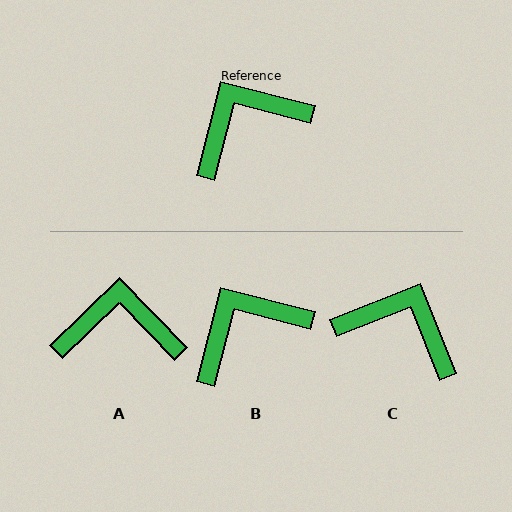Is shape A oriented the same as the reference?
No, it is off by about 32 degrees.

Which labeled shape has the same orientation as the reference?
B.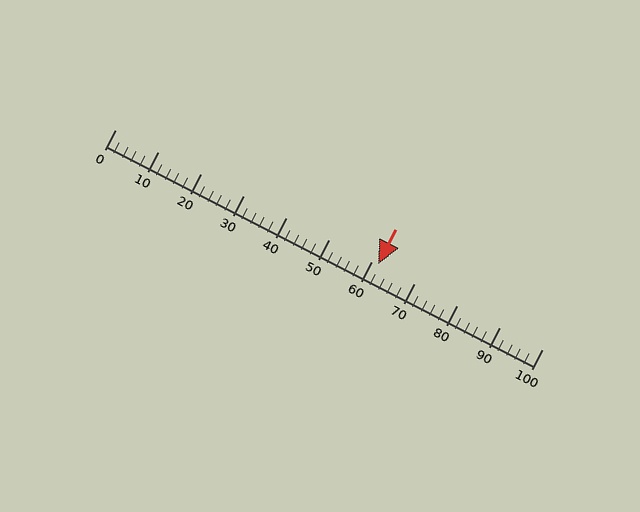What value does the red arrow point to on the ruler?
The red arrow points to approximately 62.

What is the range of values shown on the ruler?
The ruler shows values from 0 to 100.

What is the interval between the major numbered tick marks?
The major tick marks are spaced 10 units apart.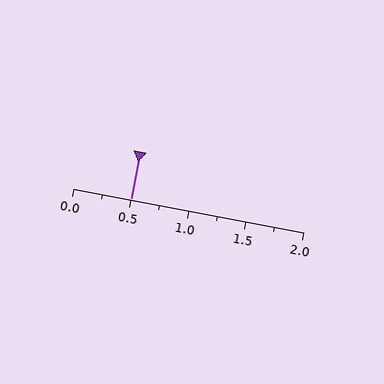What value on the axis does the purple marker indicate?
The marker indicates approximately 0.5.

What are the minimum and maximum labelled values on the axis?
The axis runs from 0.0 to 2.0.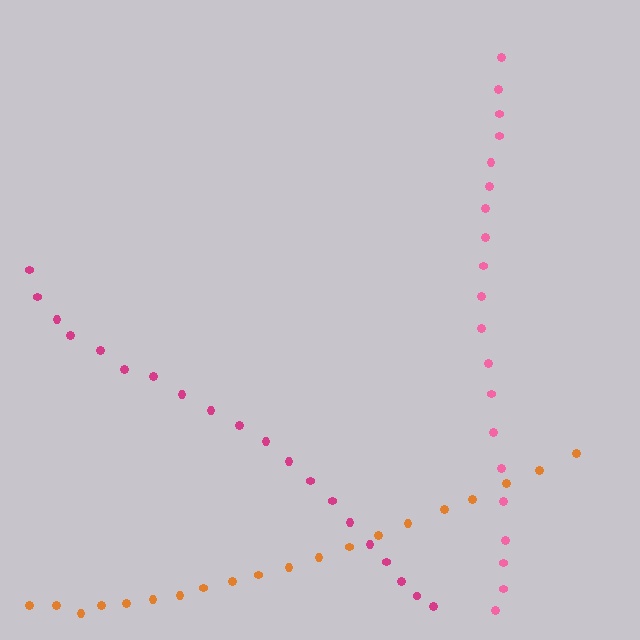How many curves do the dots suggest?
There are 3 distinct paths.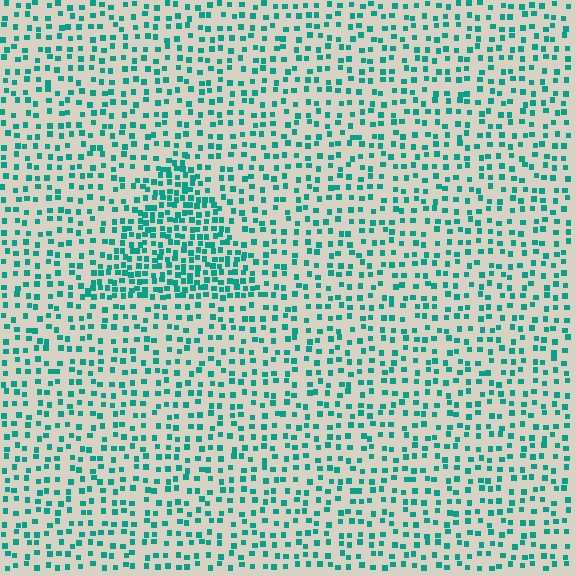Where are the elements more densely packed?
The elements are more densely packed inside the triangle boundary.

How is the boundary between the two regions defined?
The boundary is defined by a change in element density (approximately 2.1x ratio). All elements are the same color, size, and shape.